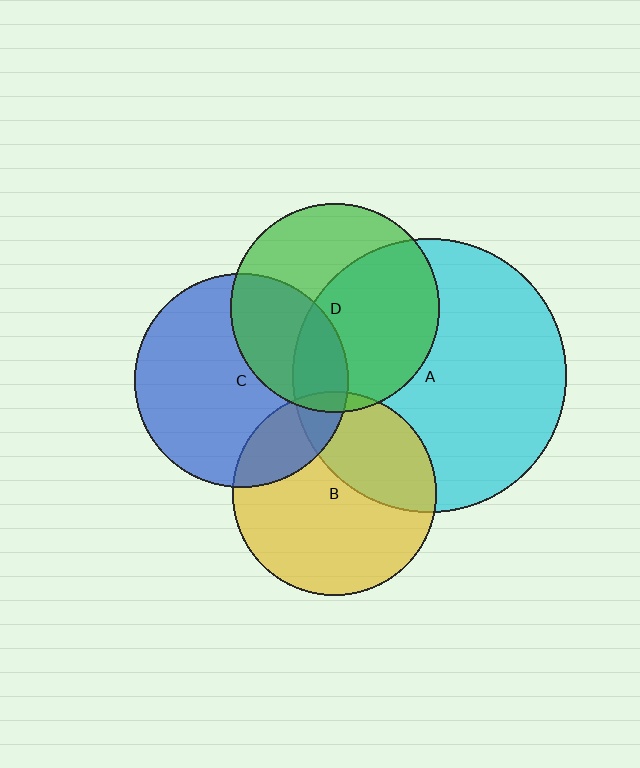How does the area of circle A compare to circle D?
Approximately 1.7 times.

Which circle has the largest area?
Circle A (cyan).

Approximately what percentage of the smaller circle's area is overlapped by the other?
Approximately 35%.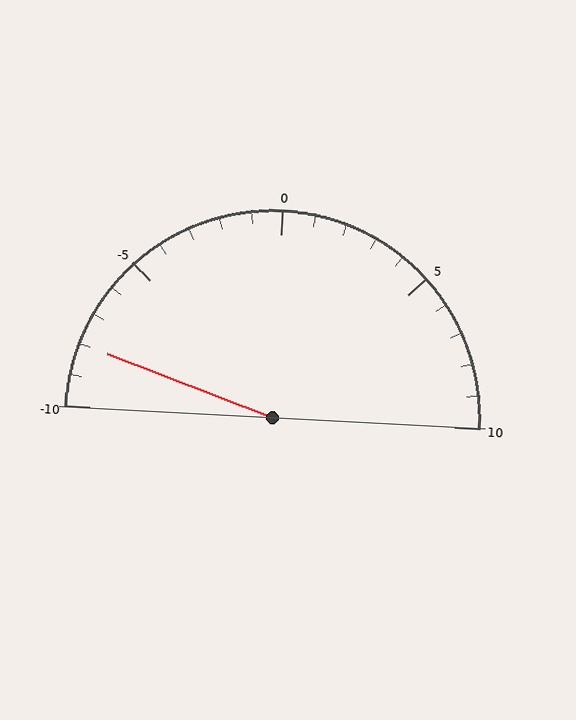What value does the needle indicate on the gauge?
The needle indicates approximately -8.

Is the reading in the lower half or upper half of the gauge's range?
The reading is in the lower half of the range (-10 to 10).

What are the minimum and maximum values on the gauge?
The gauge ranges from -10 to 10.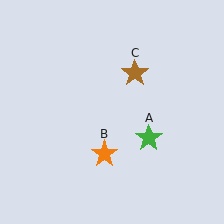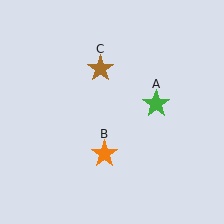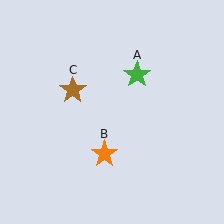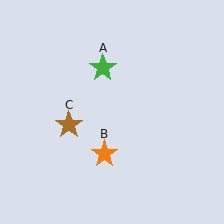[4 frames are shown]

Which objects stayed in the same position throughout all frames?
Orange star (object B) remained stationary.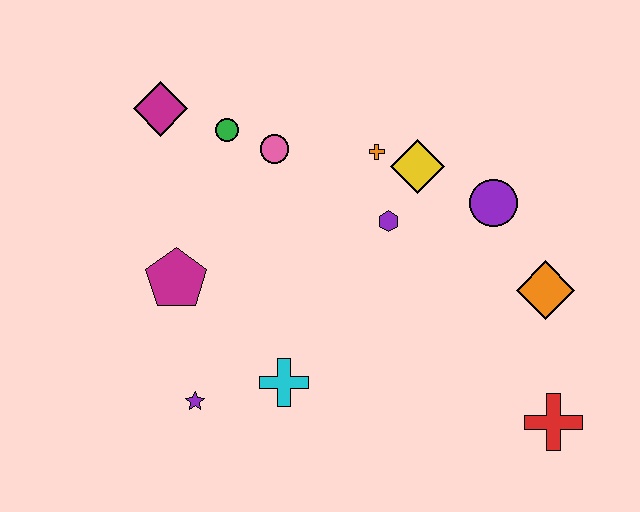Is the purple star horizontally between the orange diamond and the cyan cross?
No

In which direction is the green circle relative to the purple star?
The green circle is above the purple star.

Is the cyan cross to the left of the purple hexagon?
Yes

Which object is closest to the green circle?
The pink circle is closest to the green circle.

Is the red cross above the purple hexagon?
No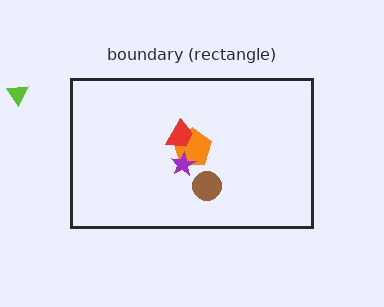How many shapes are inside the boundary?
4 inside, 1 outside.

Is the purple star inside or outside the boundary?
Inside.